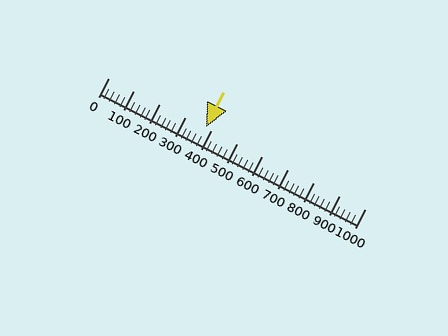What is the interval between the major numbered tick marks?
The major tick marks are spaced 100 units apart.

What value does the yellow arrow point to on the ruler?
The yellow arrow points to approximately 380.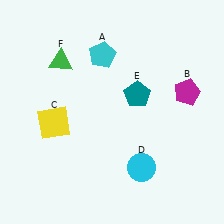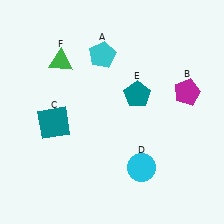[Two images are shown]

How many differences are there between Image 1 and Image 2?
There is 1 difference between the two images.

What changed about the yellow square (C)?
In Image 1, C is yellow. In Image 2, it changed to teal.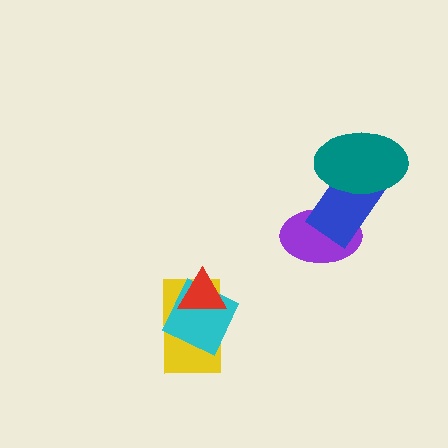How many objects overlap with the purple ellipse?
1 object overlaps with the purple ellipse.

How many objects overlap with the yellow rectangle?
2 objects overlap with the yellow rectangle.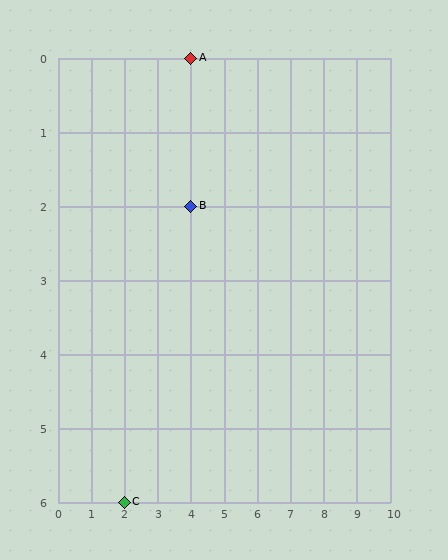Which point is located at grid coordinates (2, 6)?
Point C is at (2, 6).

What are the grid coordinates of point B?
Point B is at grid coordinates (4, 2).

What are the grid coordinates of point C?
Point C is at grid coordinates (2, 6).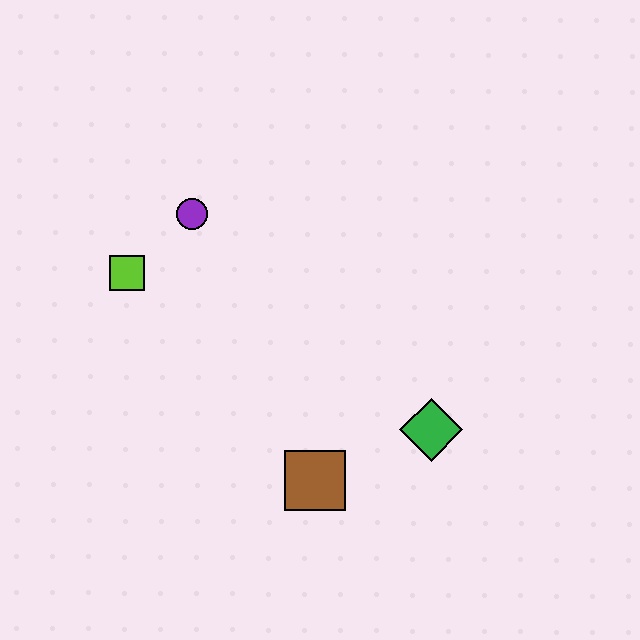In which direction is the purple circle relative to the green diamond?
The purple circle is to the left of the green diamond.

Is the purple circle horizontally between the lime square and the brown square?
Yes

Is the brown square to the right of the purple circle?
Yes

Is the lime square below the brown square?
No